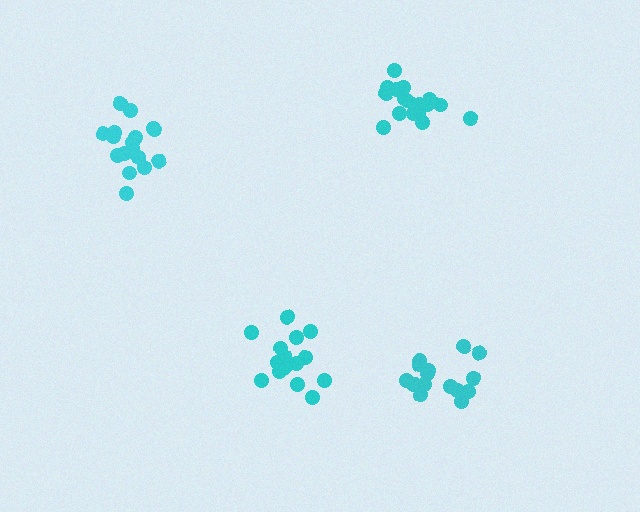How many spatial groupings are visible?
There are 4 spatial groupings.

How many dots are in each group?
Group 1: 18 dots, Group 2: 18 dots, Group 3: 15 dots, Group 4: 16 dots (67 total).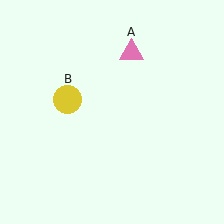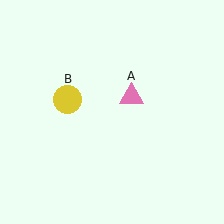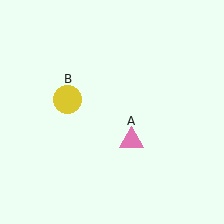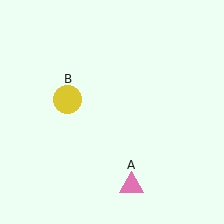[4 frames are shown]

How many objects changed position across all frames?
1 object changed position: pink triangle (object A).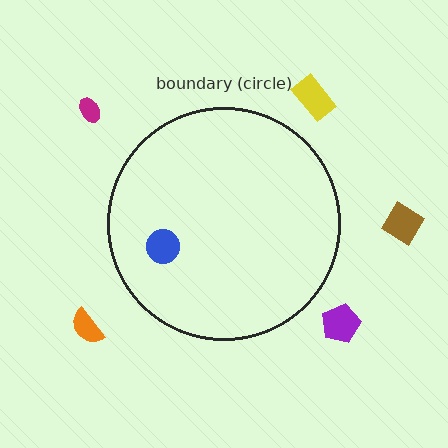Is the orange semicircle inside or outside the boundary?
Outside.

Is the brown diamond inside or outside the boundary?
Outside.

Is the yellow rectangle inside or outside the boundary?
Outside.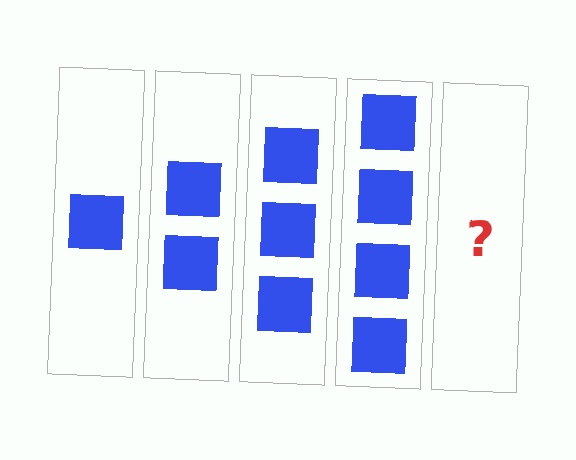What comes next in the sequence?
The next element should be 5 squares.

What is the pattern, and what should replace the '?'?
The pattern is that each step adds one more square. The '?' should be 5 squares.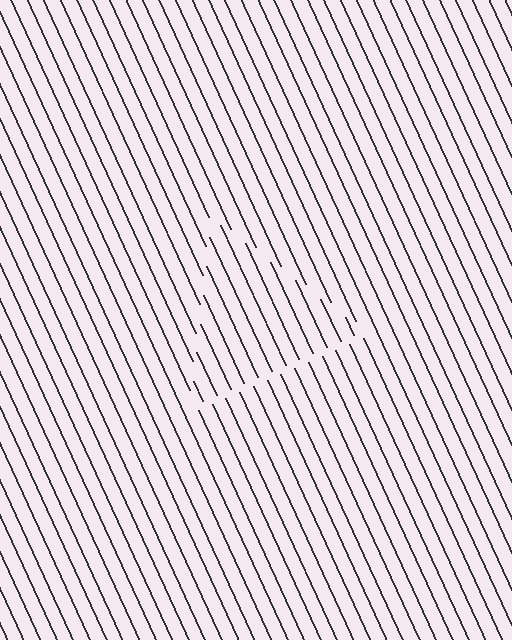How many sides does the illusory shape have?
3 sides — the line-ends trace a triangle.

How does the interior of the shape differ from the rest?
The interior of the shape contains the same grating, shifted by half a period — the contour is defined by the phase discontinuity where line-ends from the inner and outer gratings abut.